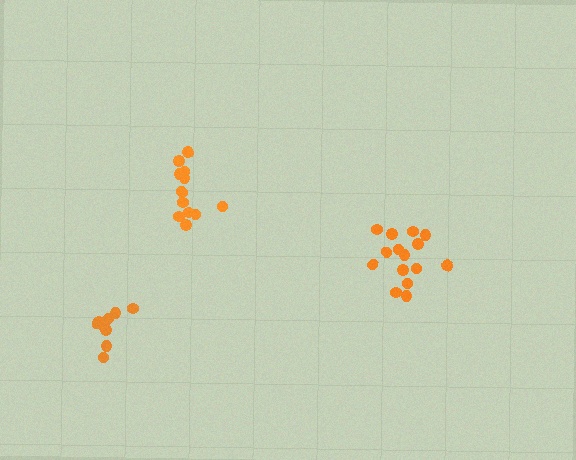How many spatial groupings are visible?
There are 3 spatial groupings.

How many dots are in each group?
Group 1: 13 dots, Group 2: 15 dots, Group 3: 9 dots (37 total).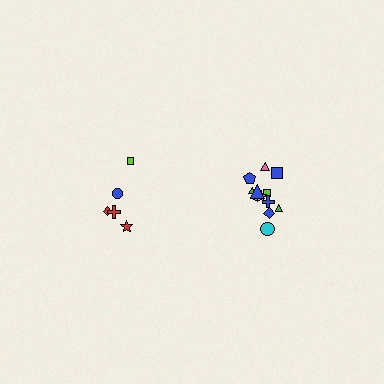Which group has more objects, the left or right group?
The right group.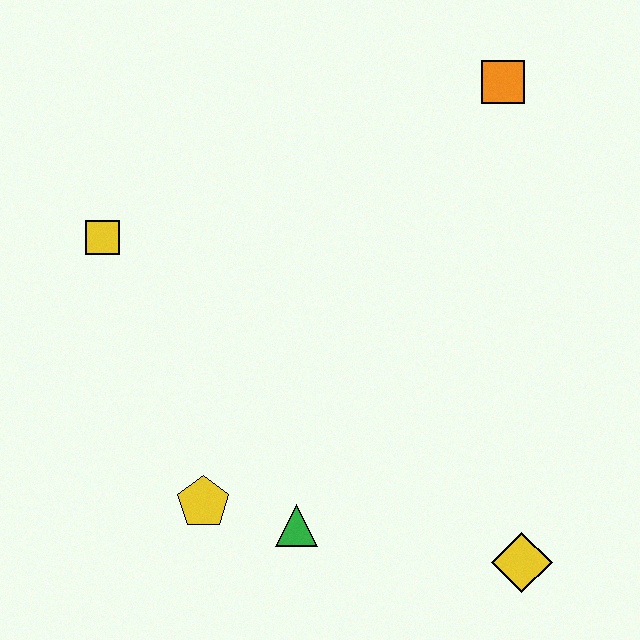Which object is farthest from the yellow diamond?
The yellow square is farthest from the yellow diamond.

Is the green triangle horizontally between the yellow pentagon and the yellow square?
No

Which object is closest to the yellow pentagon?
The green triangle is closest to the yellow pentagon.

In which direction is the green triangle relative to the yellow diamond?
The green triangle is to the left of the yellow diamond.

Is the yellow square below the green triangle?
No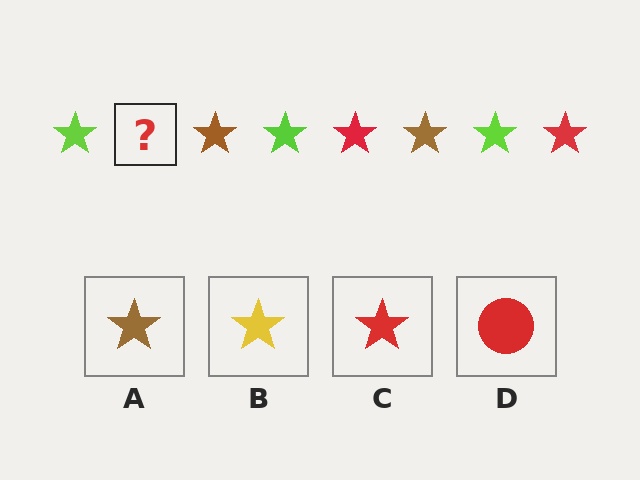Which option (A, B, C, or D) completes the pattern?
C.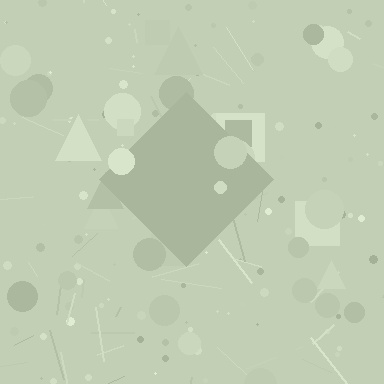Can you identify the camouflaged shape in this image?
The camouflaged shape is a diamond.